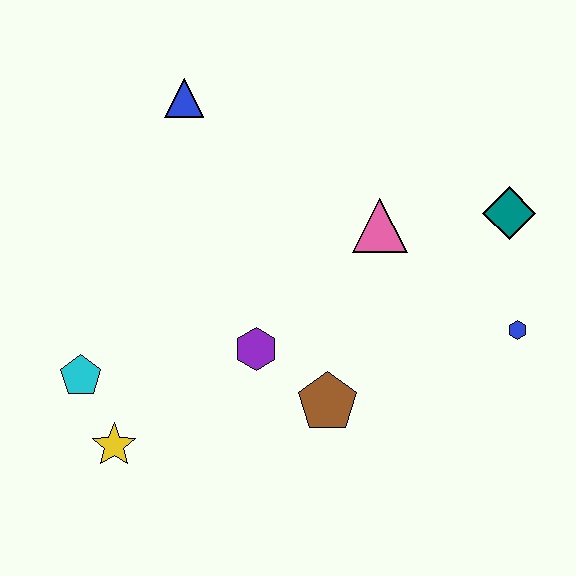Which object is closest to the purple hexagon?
The brown pentagon is closest to the purple hexagon.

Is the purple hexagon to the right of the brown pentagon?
No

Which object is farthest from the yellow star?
The teal diamond is farthest from the yellow star.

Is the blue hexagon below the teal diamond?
Yes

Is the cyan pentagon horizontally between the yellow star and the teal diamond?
No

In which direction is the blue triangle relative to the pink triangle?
The blue triangle is to the left of the pink triangle.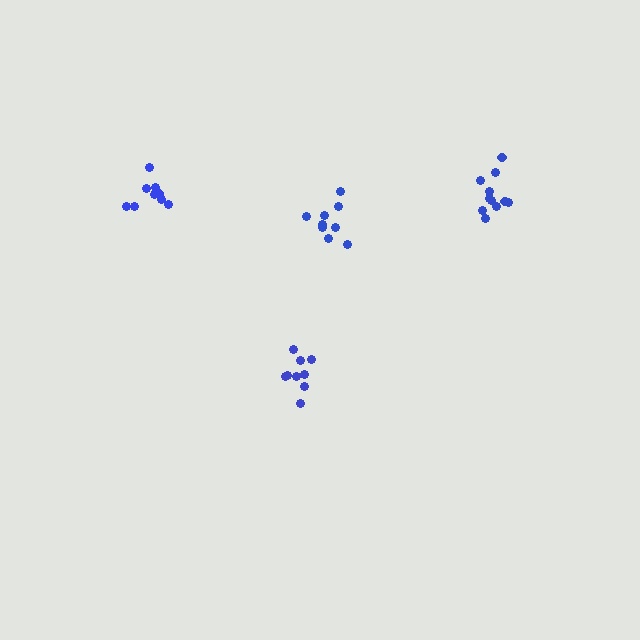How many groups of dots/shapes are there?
There are 4 groups.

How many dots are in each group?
Group 1: 9 dots, Group 2: 9 dots, Group 3: 9 dots, Group 4: 11 dots (38 total).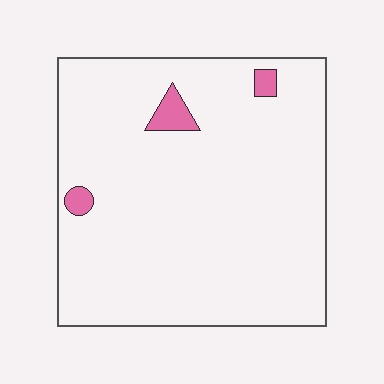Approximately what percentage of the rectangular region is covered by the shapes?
Approximately 5%.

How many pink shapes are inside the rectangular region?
3.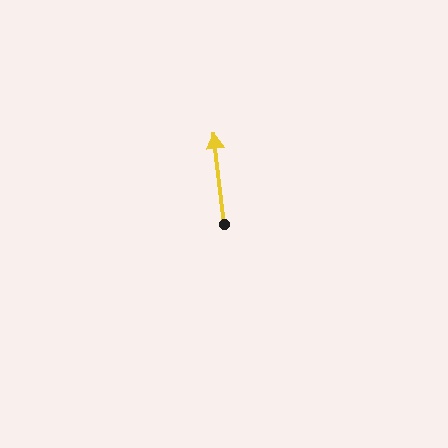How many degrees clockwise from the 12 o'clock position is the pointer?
Approximately 353 degrees.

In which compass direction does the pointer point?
North.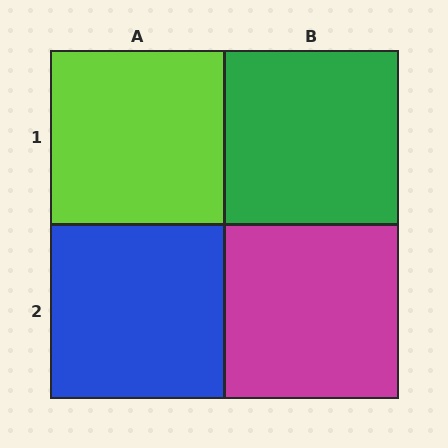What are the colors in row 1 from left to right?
Lime, green.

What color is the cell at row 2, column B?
Magenta.